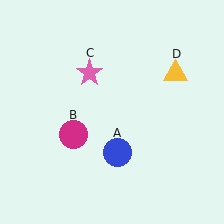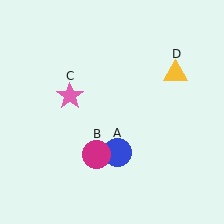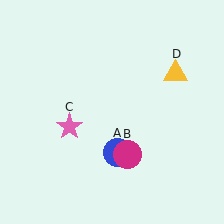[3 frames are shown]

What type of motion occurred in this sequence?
The magenta circle (object B), pink star (object C) rotated counterclockwise around the center of the scene.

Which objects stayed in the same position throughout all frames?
Blue circle (object A) and yellow triangle (object D) remained stationary.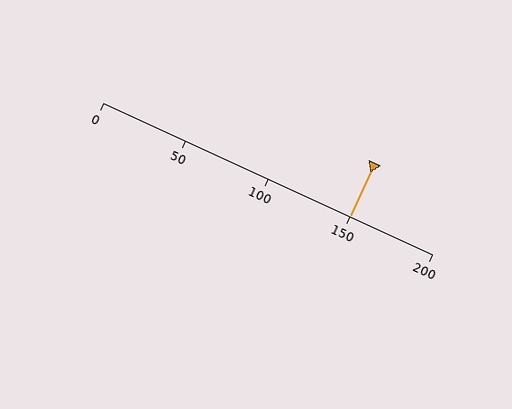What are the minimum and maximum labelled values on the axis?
The axis runs from 0 to 200.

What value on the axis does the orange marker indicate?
The marker indicates approximately 150.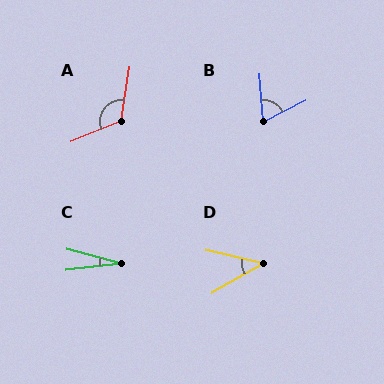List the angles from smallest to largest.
C (22°), D (42°), B (67°), A (120°).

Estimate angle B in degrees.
Approximately 67 degrees.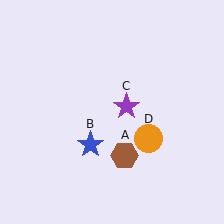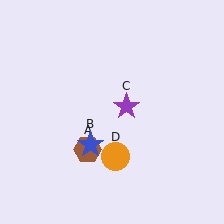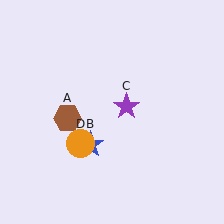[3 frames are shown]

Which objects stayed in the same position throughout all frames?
Blue star (object B) and purple star (object C) remained stationary.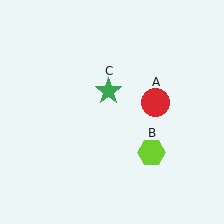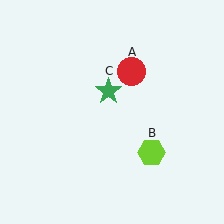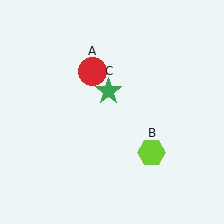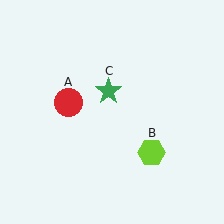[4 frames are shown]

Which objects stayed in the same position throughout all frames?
Lime hexagon (object B) and green star (object C) remained stationary.